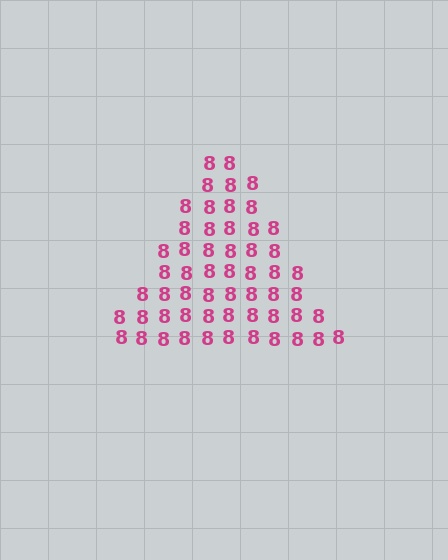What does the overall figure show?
The overall figure shows a triangle.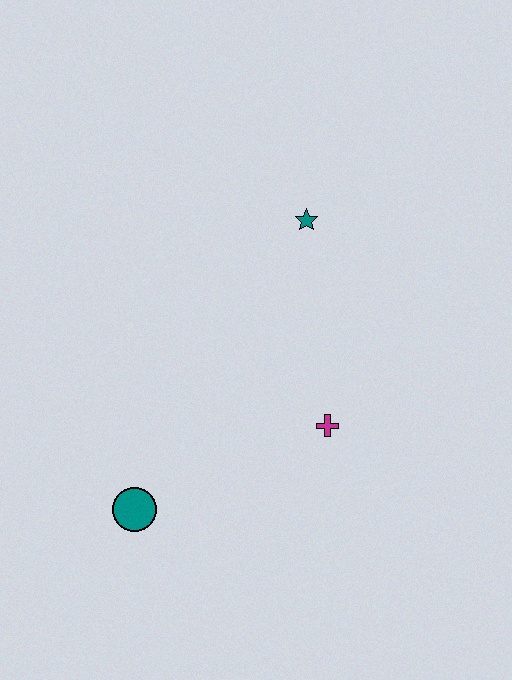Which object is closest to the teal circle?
The magenta cross is closest to the teal circle.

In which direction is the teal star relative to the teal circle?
The teal star is above the teal circle.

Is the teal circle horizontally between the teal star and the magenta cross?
No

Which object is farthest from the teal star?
The teal circle is farthest from the teal star.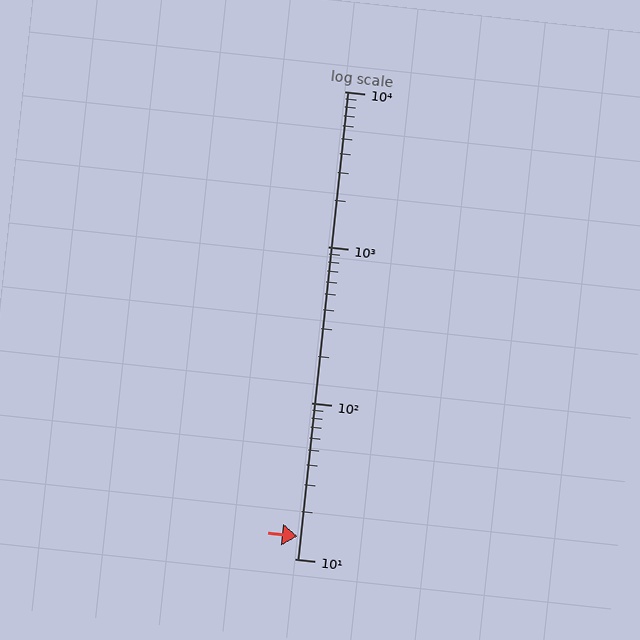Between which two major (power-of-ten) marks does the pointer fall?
The pointer is between 10 and 100.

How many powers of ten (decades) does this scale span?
The scale spans 3 decades, from 10 to 10000.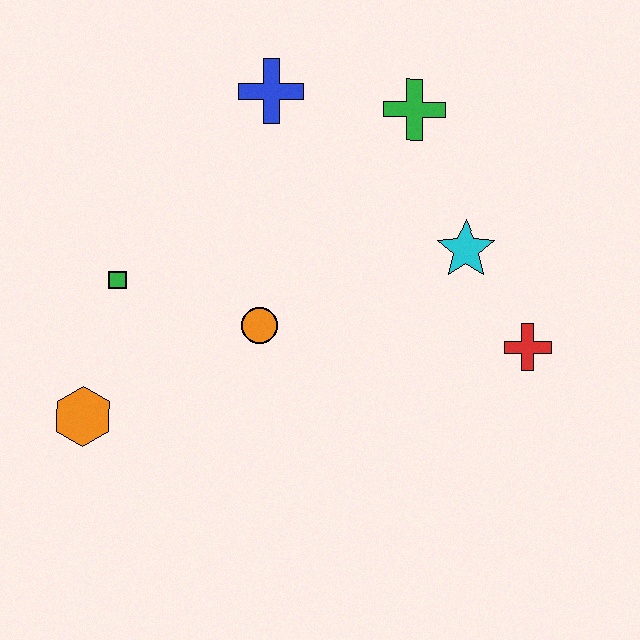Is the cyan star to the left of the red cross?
Yes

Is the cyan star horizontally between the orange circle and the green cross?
No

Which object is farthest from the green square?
The red cross is farthest from the green square.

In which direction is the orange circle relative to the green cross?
The orange circle is below the green cross.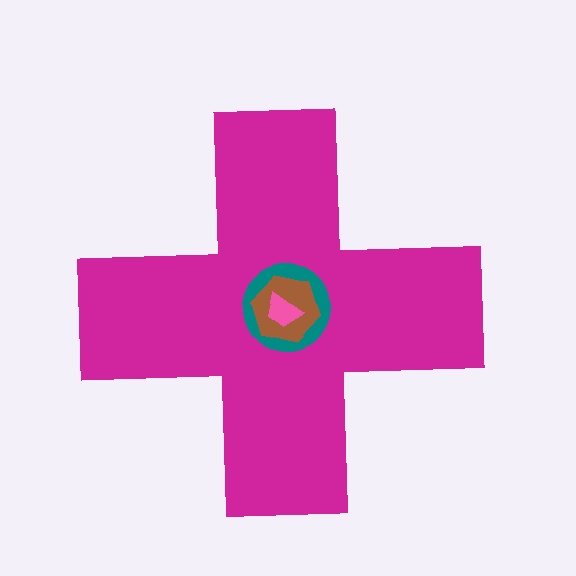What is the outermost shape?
The magenta cross.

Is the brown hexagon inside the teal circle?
Yes.